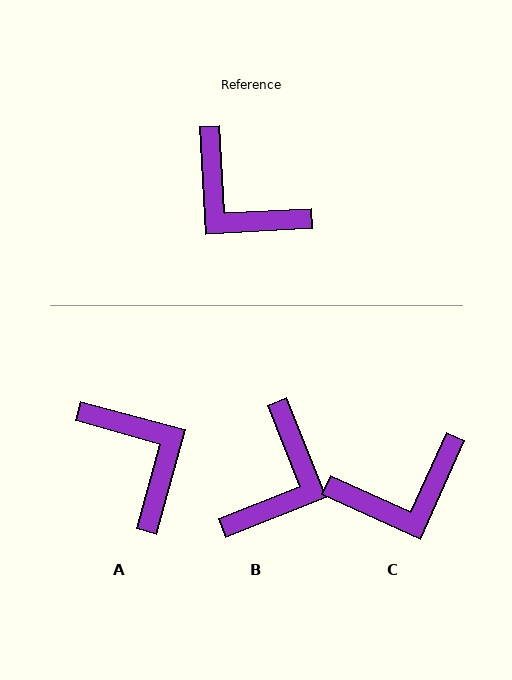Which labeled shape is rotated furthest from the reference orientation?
A, about 161 degrees away.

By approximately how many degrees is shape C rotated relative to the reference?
Approximately 62 degrees counter-clockwise.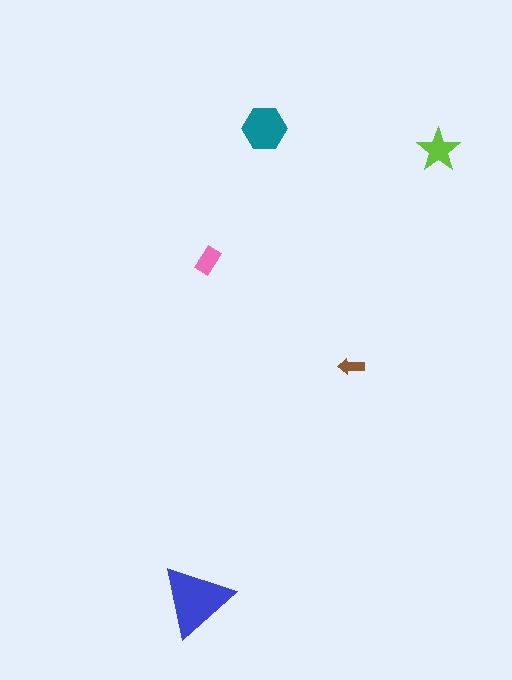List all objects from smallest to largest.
The brown arrow, the pink rectangle, the lime star, the teal hexagon, the blue triangle.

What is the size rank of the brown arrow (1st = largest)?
5th.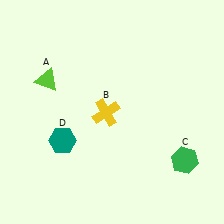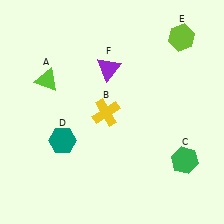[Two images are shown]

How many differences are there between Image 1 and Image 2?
There are 2 differences between the two images.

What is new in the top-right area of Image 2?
A lime hexagon (E) was added in the top-right area of Image 2.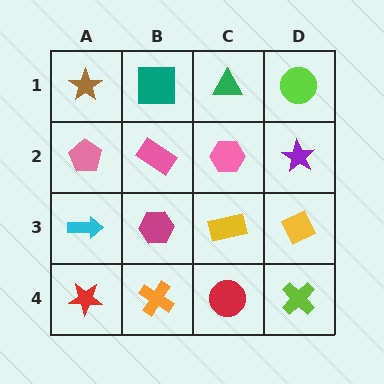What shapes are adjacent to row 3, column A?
A pink pentagon (row 2, column A), a red star (row 4, column A), a magenta hexagon (row 3, column B).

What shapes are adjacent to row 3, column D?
A purple star (row 2, column D), a lime cross (row 4, column D), a yellow rectangle (row 3, column C).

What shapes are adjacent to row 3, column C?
A pink hexagon (row 2, column C), a red circle (row 4, column C), a magenta hexagon (row 3, column B), a yellow diamond (row 3, column D).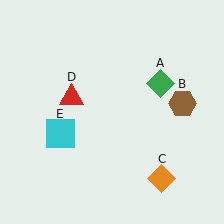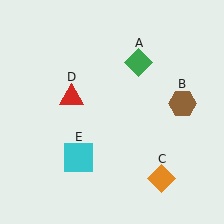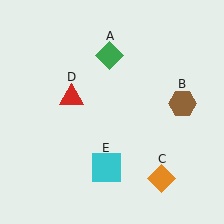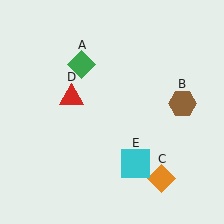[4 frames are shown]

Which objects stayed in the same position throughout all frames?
Brown hexagon (object B) and orange diamond (object C) and red triangle (object D) remained stationary.